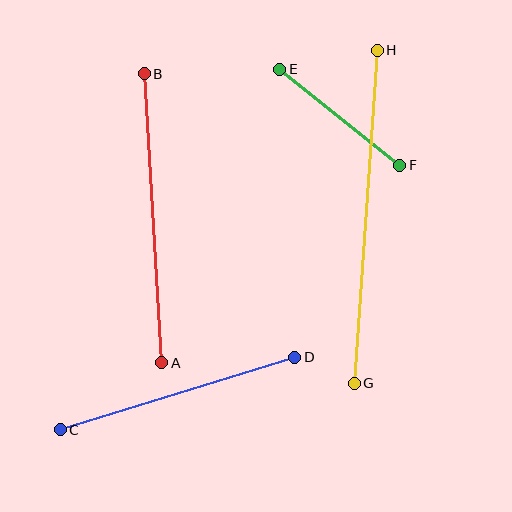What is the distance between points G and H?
The distance is approximately 333 pixels.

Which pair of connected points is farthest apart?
Points G and H are farthest apart.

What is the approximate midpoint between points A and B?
The midpoint is at approximately (153, 218) pixels.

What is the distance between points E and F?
The distance is approximately 154 pixels.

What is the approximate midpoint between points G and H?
The midpoint is at approximately (366, 217) pixels.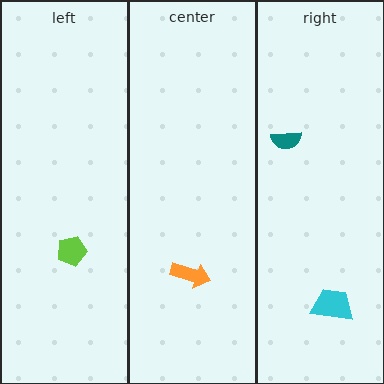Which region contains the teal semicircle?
The right region.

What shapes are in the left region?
The lime pentagon.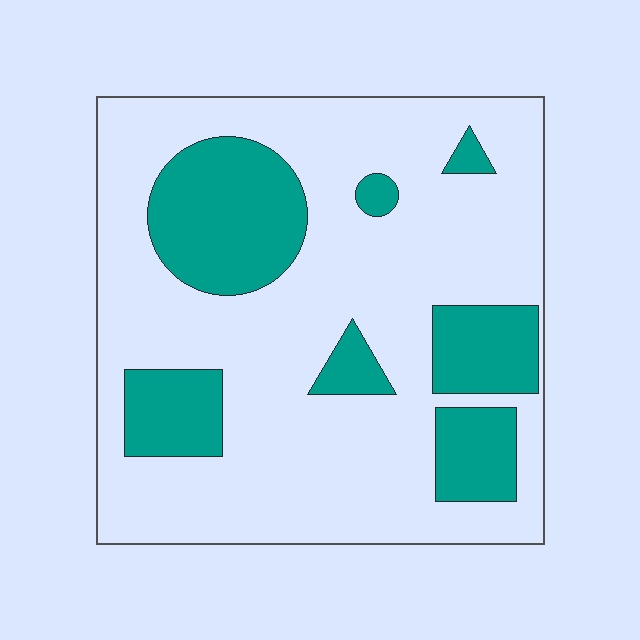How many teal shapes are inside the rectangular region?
7.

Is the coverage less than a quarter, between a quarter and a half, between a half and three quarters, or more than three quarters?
Between a quarter and a half.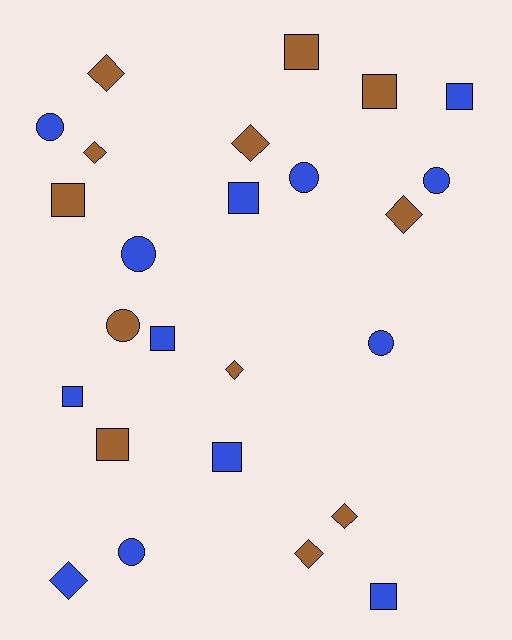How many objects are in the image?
There are 25 objects.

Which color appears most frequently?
Blue, with 13 objects.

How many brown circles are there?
There is 1 brown circle.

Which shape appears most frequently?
Square, with 10 objects.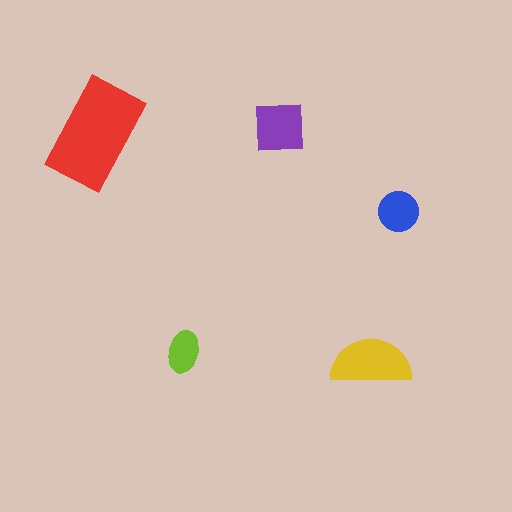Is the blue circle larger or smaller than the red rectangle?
Smaller.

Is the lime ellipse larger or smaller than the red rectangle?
Smaller.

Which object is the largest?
The red rectangle.